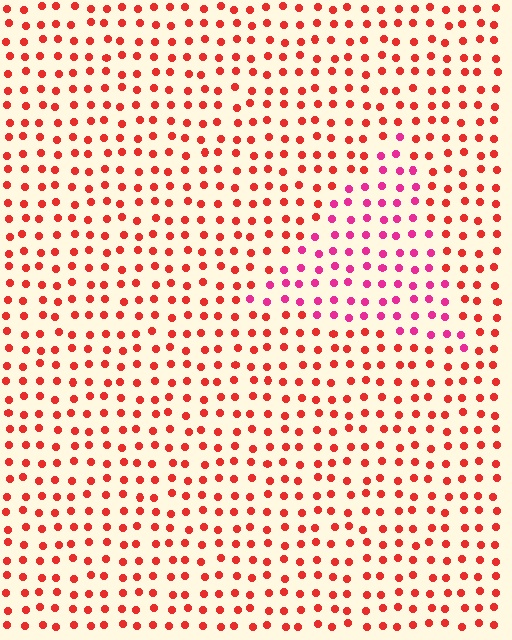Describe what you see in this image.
The image is filled with small red elements in a uniform arrangement. A triangle-shaped region is visible where the elements are tinted to a slightly different hue, forming a subtle color boundary.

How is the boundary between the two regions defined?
The boundary is defined purely by a slight shift in hue (about 36 degrees). Spacing, size, and orientation are identical on both sides.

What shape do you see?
I see a triangle.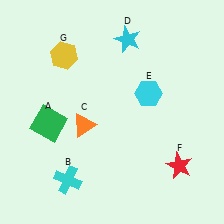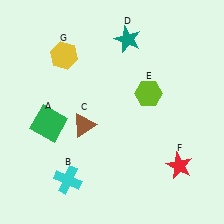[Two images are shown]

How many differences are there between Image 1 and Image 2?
There are 3 differences between the two images.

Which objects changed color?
C changed from orange to brown. D changed from cyan to teal. E changed from cyan to lime.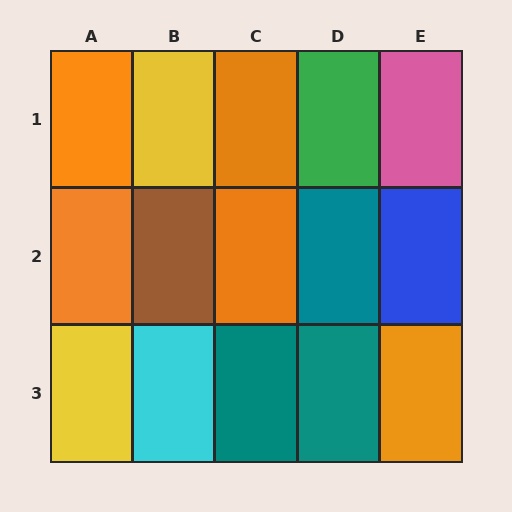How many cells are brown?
1 cell is brown.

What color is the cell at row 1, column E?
Pink.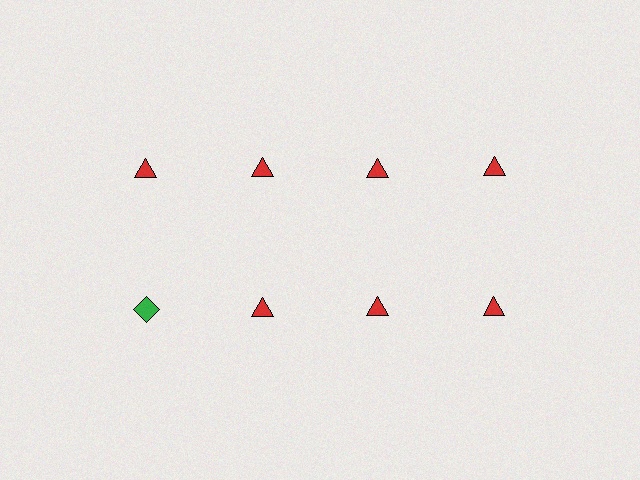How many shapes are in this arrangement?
There are 8 shapes arranged in a grid pattern.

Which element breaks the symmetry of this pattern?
The green diamond in the second row, leftmost column breaks the symmetry. All other shapes are red triangles.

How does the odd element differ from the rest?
It differs in both color (green instead of red) and shape (diamond instead of triangle).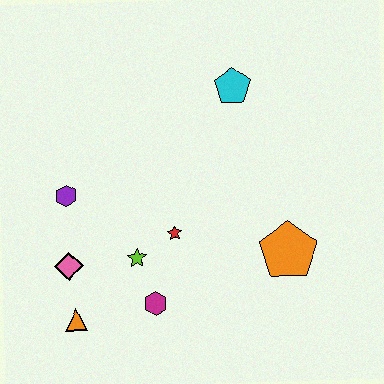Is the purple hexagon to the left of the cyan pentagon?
Yes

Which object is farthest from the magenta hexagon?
The cyan pentagon is farthest from the magenta hexagon.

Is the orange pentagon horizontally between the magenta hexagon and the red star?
No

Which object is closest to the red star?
The lime star is closest to the red star.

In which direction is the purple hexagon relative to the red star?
The purple hexagon is to the left of the red star.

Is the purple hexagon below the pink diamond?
No